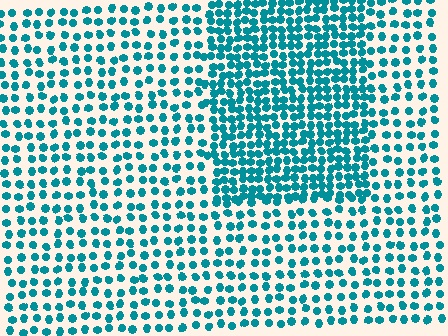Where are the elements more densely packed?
The elements are more densely packed inside the rectangle boundary.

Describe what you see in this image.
The image contains small teal elements arranged at two different densities. A rectangle-shaped region is visible where the elements are more densely packed than the surrounding area.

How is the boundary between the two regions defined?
The boundary is defined by a change in element density (approximately 1.9x ratio). All elements are the same color, size, and shape.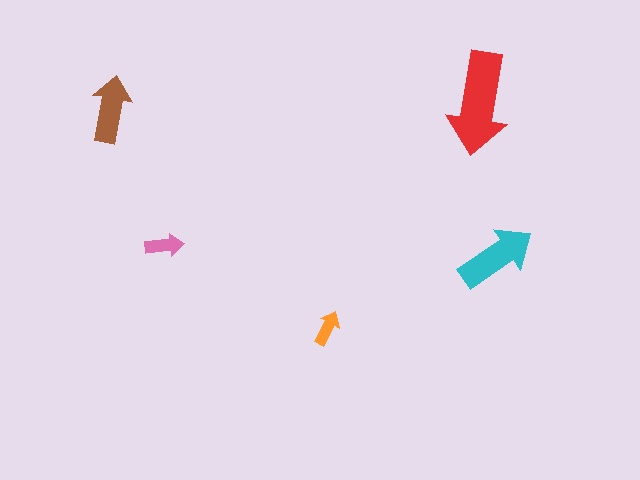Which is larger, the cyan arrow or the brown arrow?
The cyan one.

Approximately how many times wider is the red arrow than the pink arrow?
About 2.5 times wider.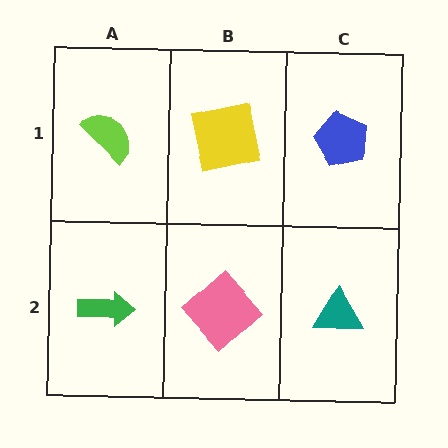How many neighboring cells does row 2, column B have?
3.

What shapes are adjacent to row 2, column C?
A blue pentagon (row 1, column C), a pink diamond (row 2, column B).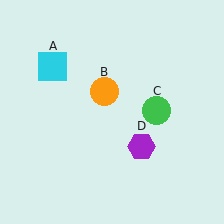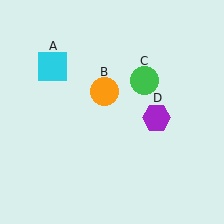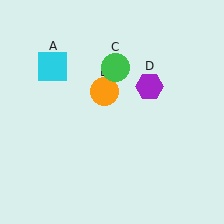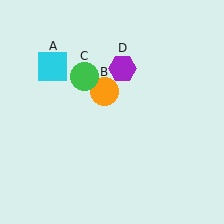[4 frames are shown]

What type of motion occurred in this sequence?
The green circle (object C), purple hexagon (object D) rotated counterclockwise around the center of the scene.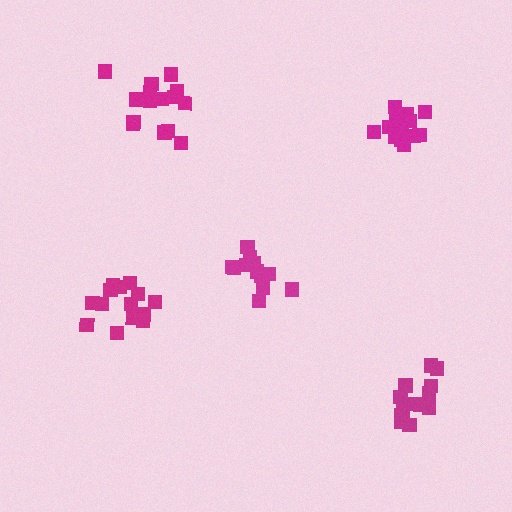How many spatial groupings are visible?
There are 5 spatial groupings.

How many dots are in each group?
Group 1: 12 dots, Group 2: 14 dots, Group 3: 14 dots, Group 4: 15 dots, Group 5: 14 dots (69 total).